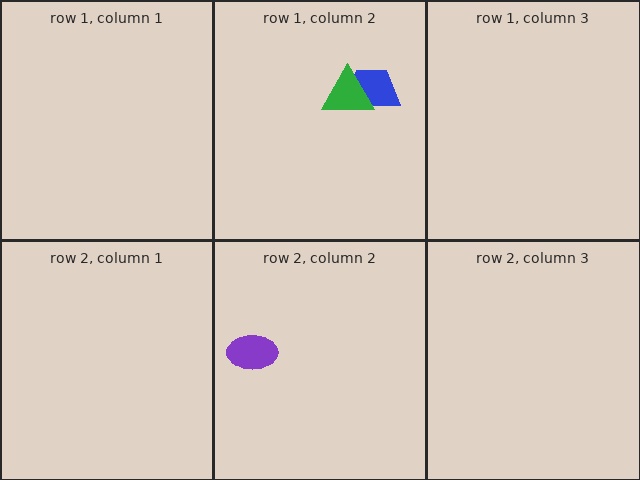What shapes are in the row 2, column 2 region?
The purple ellipse.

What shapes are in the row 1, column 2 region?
The blue trapezoid, the green triangle.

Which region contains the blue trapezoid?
The row 1, column 2 region.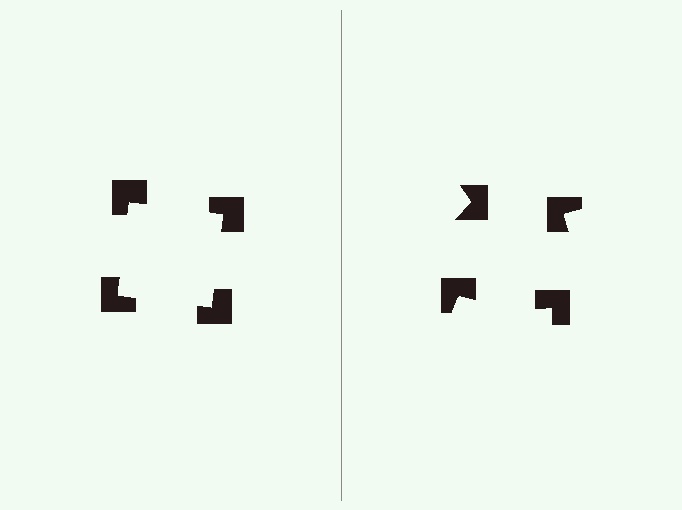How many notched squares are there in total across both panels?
8 — 4 on each side.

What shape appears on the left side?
An illusory square.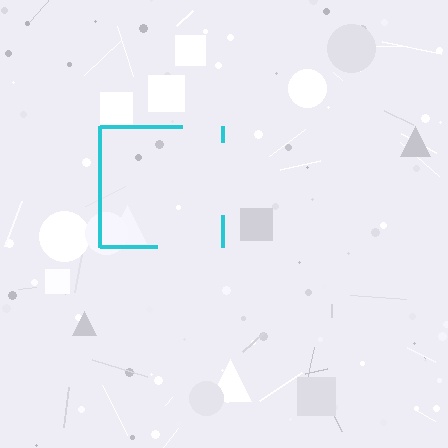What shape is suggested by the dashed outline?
The dashed outline suggests a square.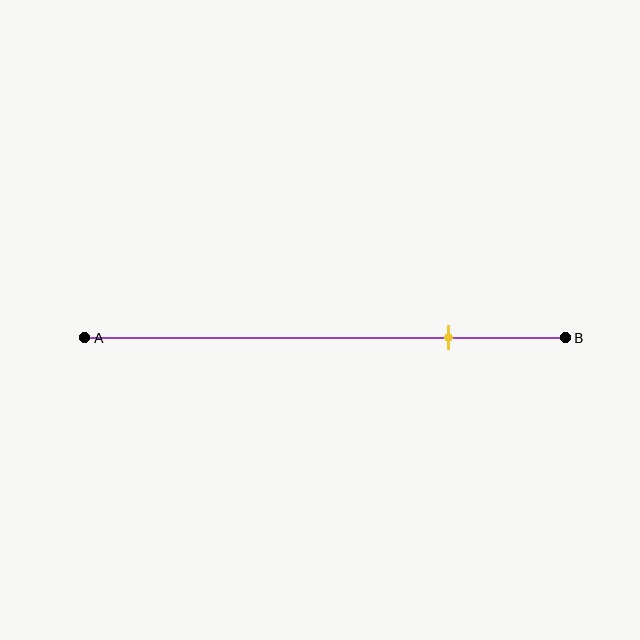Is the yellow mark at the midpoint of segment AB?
No, the mark is at about 75% from A, not at the 50% midpoint.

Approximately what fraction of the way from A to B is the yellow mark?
The yellow mark is approximately 75% of the way from A to B.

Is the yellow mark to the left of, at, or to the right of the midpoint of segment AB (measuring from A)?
The yellow mark is to the right of the midpoint of segment AB.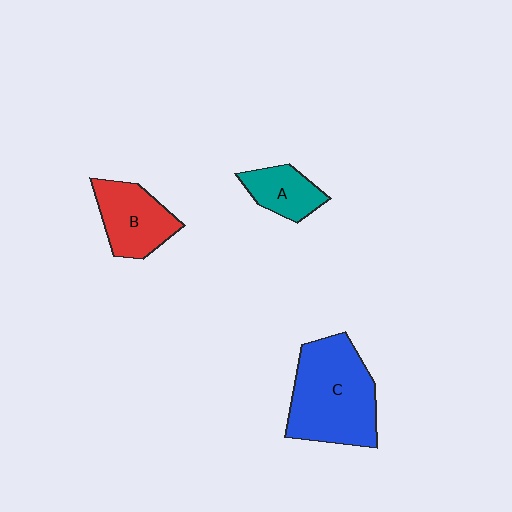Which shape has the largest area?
Shape C (blue).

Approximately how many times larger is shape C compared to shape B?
Approximately 1.8 times.